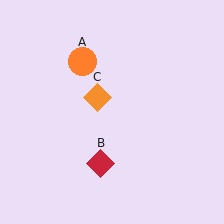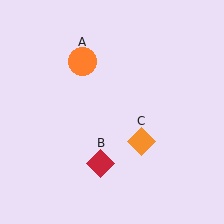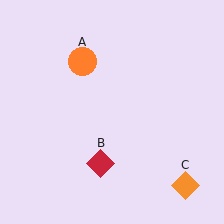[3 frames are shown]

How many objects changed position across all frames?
1 object changed position: orange diamond (object C).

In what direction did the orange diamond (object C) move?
The orange diamond (object C) moved down and to the right.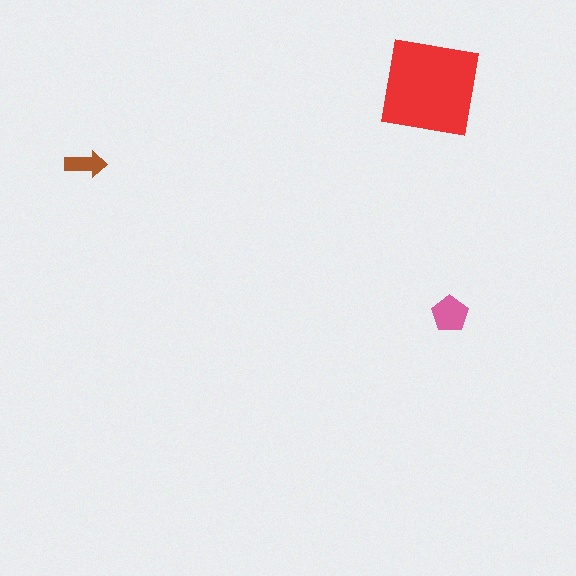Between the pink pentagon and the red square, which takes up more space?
The red square.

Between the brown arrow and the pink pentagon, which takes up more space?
The pink pentagon.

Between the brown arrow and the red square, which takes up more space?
The red square.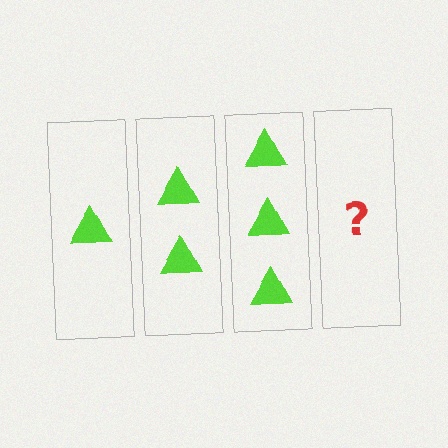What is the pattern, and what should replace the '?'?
The pattern is that each step adds one more triangle. The '?' should be 4 triangles.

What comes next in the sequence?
The next element should be 4 triangles.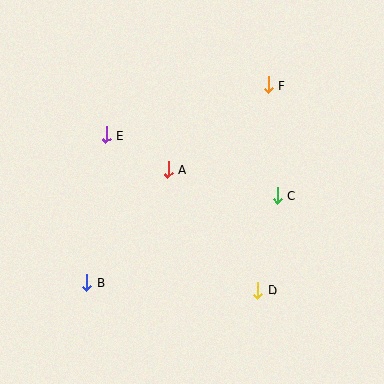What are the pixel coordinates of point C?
Point C is at (277, 195).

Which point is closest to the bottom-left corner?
Point B is closest to the bottom-left corner.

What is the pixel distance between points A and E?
The distance between A and E is 71 pixels.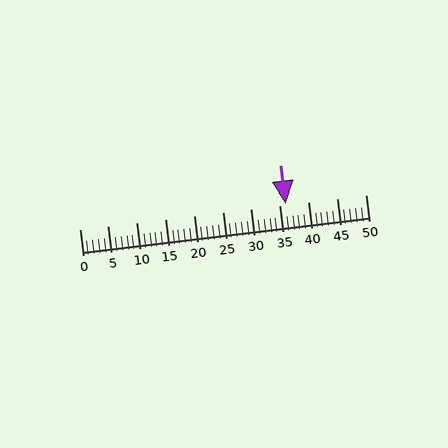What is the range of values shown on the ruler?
The ruler shows values from 0 to 50.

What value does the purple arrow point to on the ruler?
The purple arrow points to approximately 36.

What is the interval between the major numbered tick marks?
The major tick marks are spaced 5 units apart.